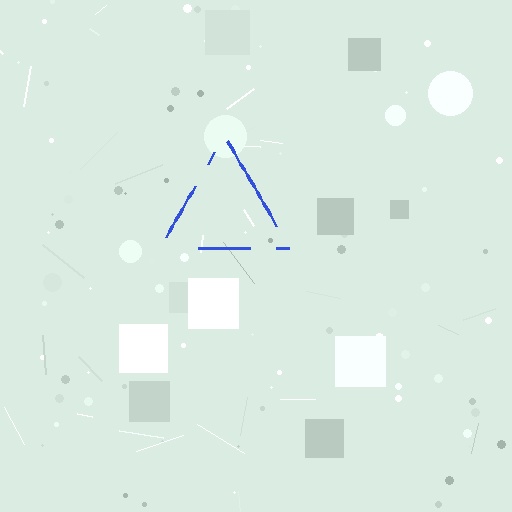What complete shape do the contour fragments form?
The contour fragments form a triangle.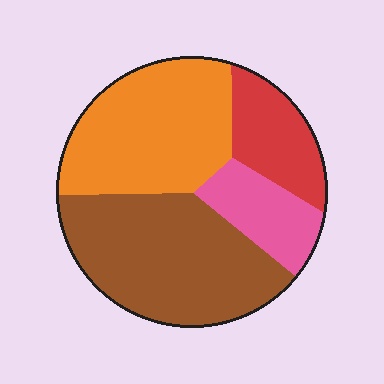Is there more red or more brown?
Brown.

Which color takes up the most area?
Brown, at roughly 40%.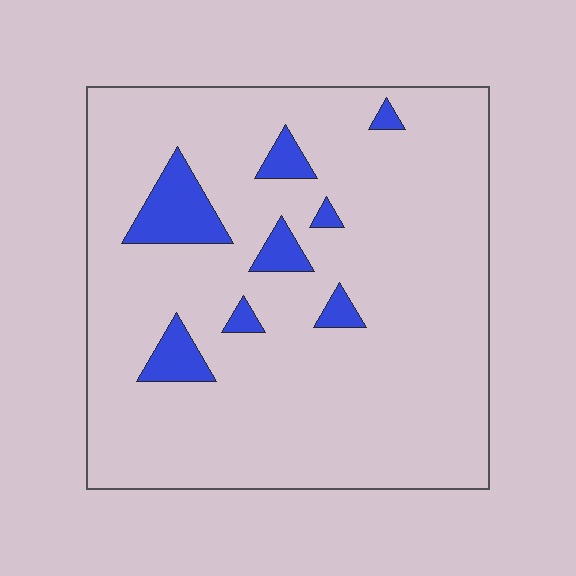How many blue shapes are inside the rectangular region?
8.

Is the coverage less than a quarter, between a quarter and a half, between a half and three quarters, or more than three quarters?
Less than a quarter.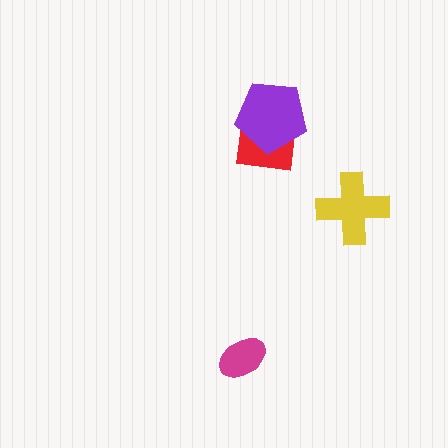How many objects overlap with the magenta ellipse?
0 objects overlap with the magenta ellipse.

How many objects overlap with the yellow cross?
0 objects overlap with the yellow cross.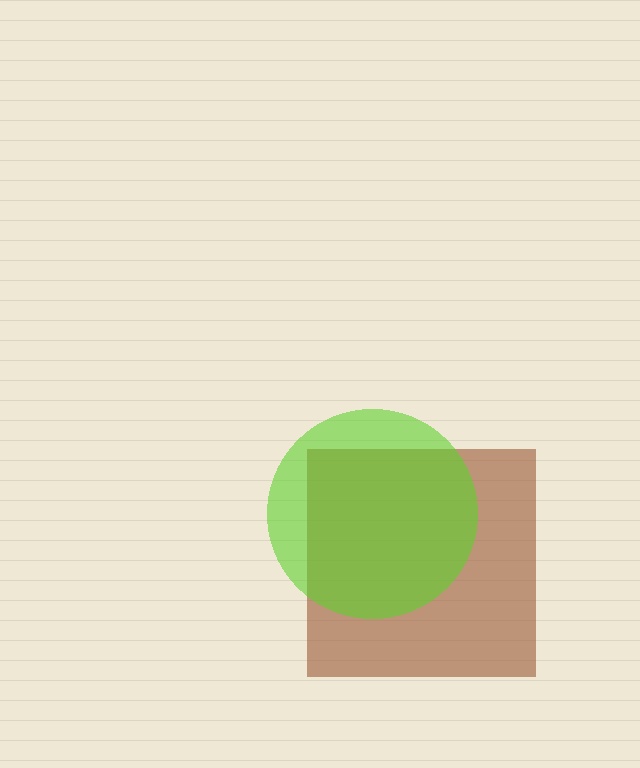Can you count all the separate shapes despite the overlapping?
Yes, there are 2 separate shapes.